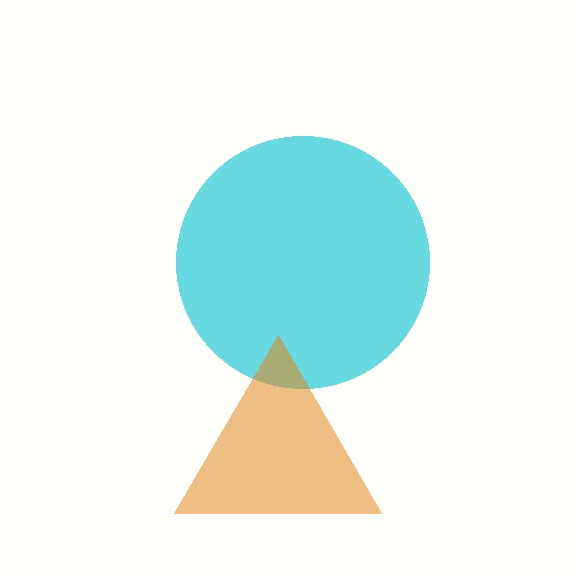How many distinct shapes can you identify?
There are 2 distinct shapes: a cyan circle, an orange triangle.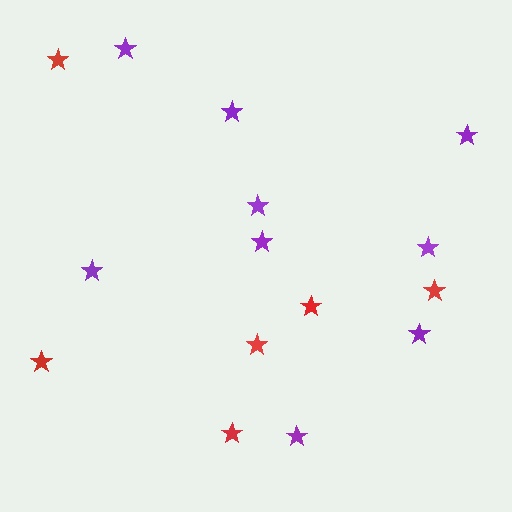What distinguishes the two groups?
There are 2 groups: one group of purple stars (9) and one group of red stars (6).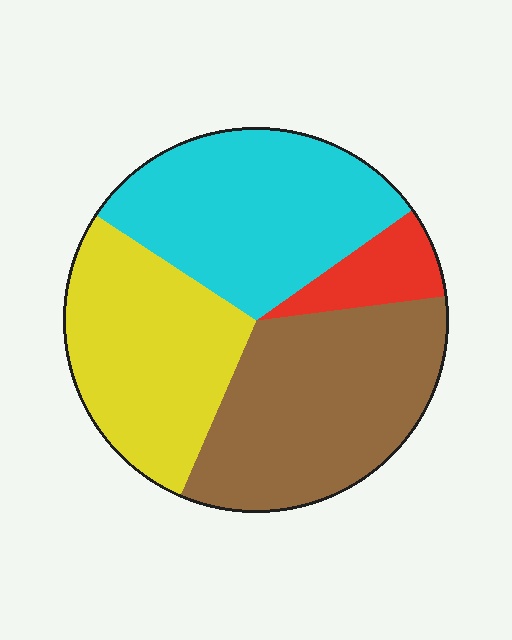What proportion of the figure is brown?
Brown takes up between a third and a half of the figure.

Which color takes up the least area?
Red, at roughly 10%.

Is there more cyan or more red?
Cyan.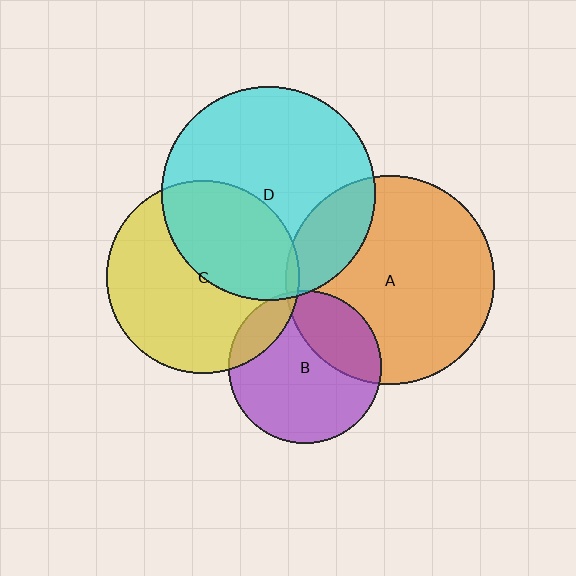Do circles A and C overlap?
Yes.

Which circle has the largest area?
Circle D (cyan).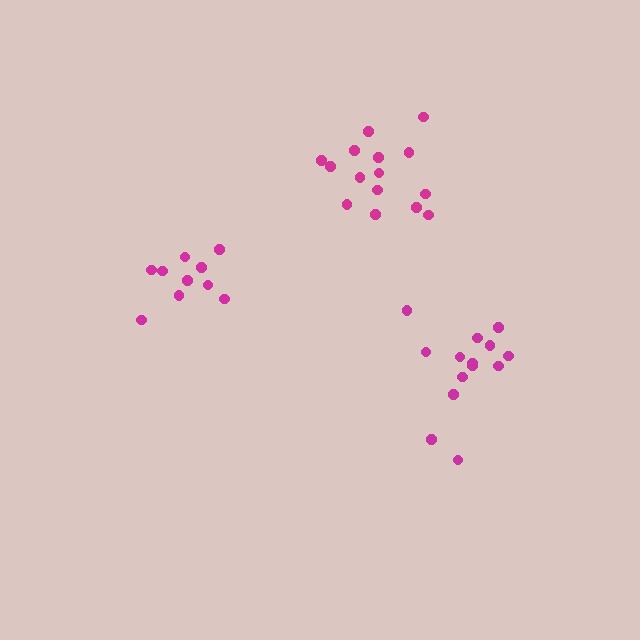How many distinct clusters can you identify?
There are 3 distinct clusters.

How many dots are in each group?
Group 1: 10 dots, Group 2: 14 dots, Group 3: 15 dots (39 total).